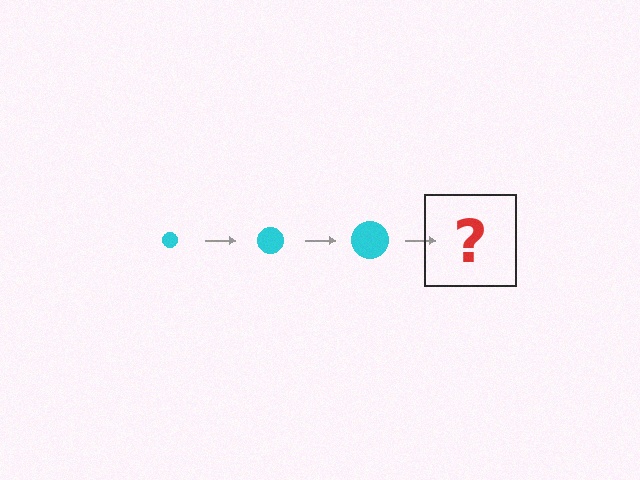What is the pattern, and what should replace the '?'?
The pattern is that the circle gets progressively larger each step. The '?' should be a cyan circle, larger than the previous one.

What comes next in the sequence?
The next element should be a cyan circle, larger than the previous one.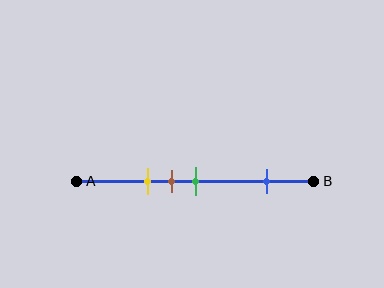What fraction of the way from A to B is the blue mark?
The blue mark is approximately 80% (0.8) of the way from A to B.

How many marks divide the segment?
There are 4 marks dividing the segment.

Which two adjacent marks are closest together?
The brown and green marks are the closest adjacent pair.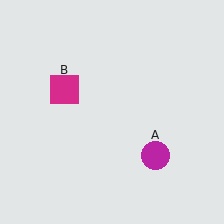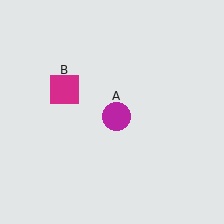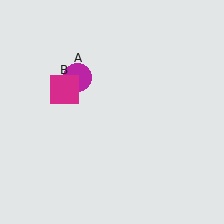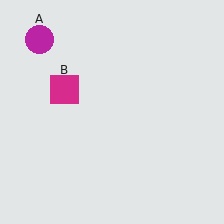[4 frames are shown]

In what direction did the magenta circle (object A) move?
The magenta circle (object A) moved up and to the left.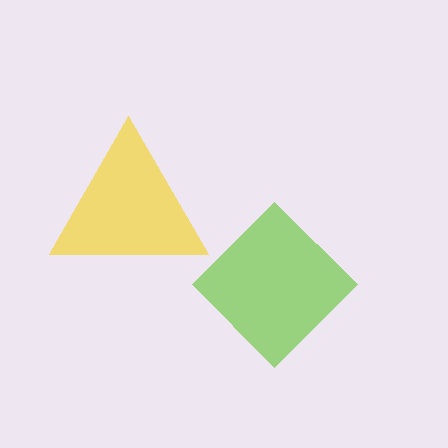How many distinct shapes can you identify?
There are 2 distinct shapes: a lime diamond, a yellow triangle.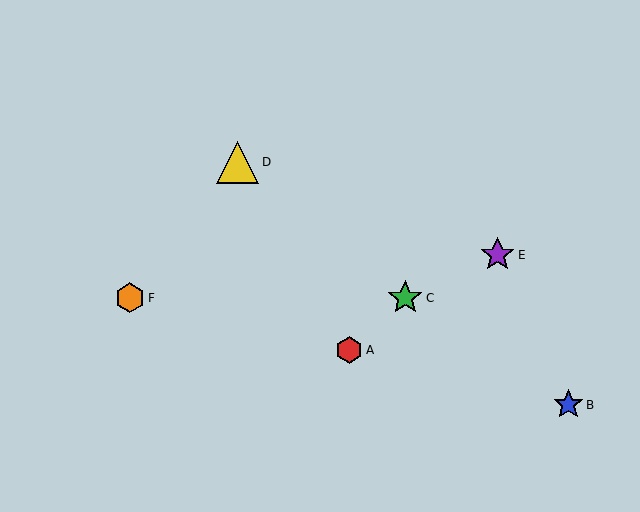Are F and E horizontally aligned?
No, F is at y≈298 and E is at y≈255.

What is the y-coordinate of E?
Object E is at y≈255.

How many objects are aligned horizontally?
2 objects (C, F) are aligned horizontally.